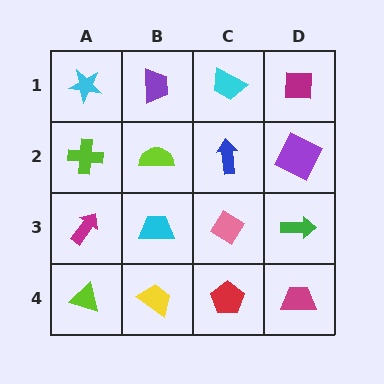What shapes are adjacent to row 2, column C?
A cyan trapezoid (row 1, column C), a pink diamond (row 3, column C), a lime semicircle (row 2, column B), a purple square (row 2, column D).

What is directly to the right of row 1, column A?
A purple trapezoid.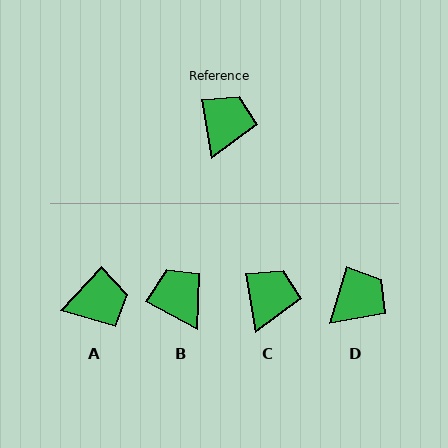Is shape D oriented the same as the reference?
No, it is off by about 26 degrees.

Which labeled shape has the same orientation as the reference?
C.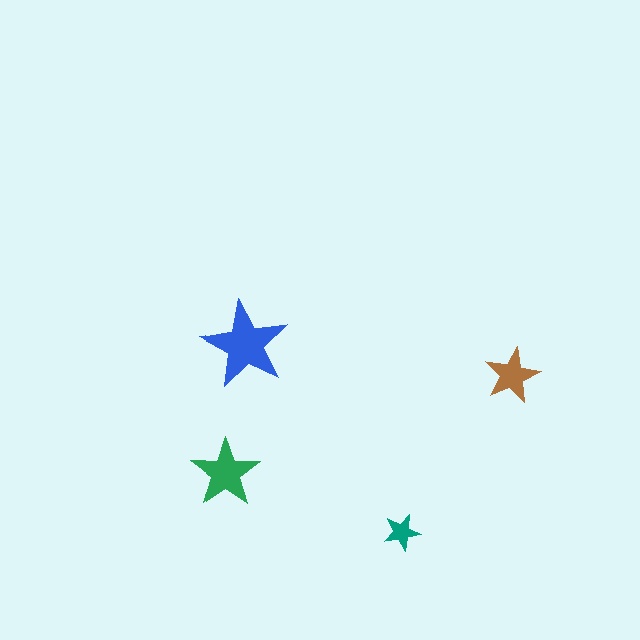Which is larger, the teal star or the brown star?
The brown one.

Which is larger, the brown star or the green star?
The green one.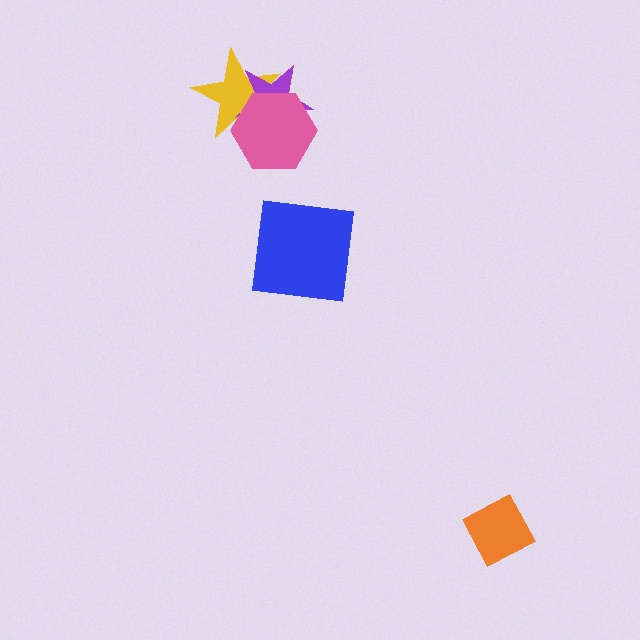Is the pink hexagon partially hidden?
No, no other shape covers it.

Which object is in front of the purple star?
The pink hexagon is in front of the purple star.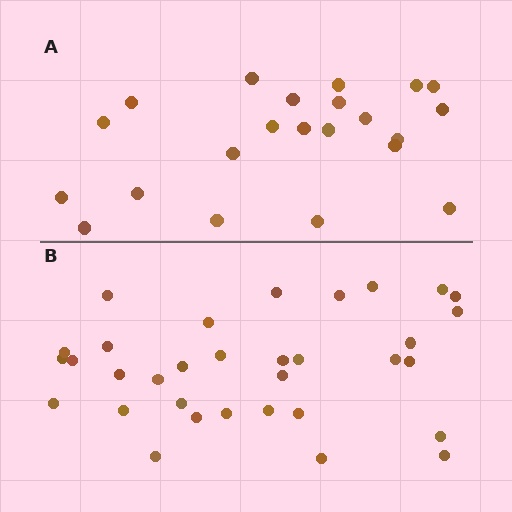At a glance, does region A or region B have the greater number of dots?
Region B (the bottom region) has more dots.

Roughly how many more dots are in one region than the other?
Region B has roughly 12 or so more dots than region A.